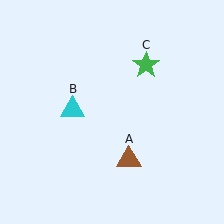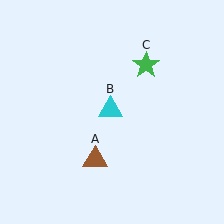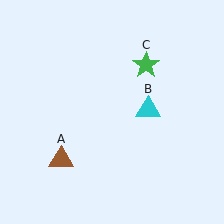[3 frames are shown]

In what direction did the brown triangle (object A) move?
The brown triangle (object A) moved left.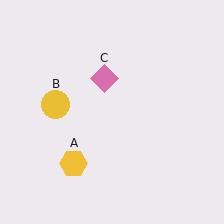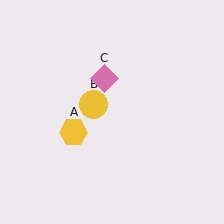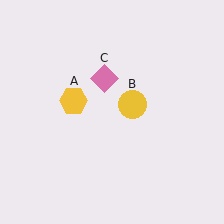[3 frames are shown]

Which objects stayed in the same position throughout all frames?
Pink diamond (object C) remained stationary.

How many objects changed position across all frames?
2 objects changed position: yellow hexagon (object A), yellow circle (object B).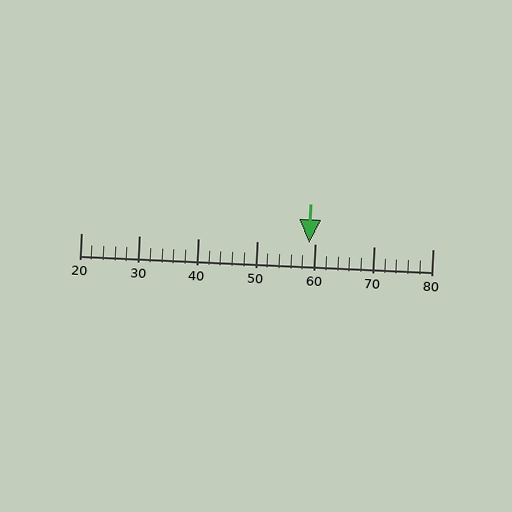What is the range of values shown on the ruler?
The ruler shows values from 20 to 80.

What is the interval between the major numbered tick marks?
The major tick marks are spaced 10 units apart.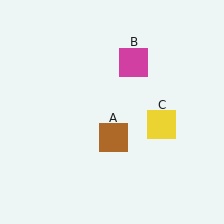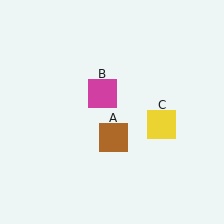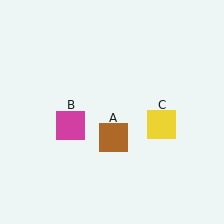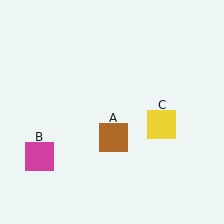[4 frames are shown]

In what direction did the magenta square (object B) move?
The magenta square (object B) moved down and to the left.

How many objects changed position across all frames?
1 object changed position: magenta square (object B).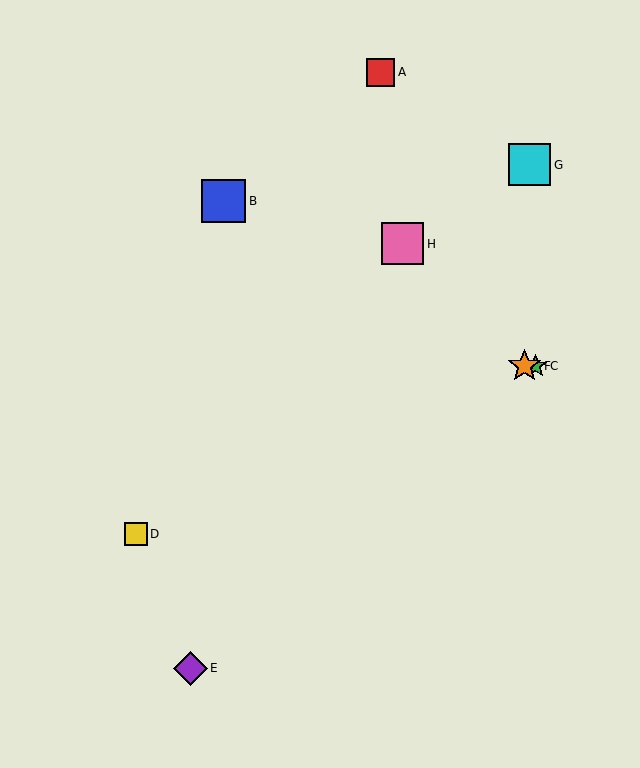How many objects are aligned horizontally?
2 objects (C, F) are aligned horizontally.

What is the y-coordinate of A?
Object A is at y≈72.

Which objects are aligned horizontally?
Objects C, F are aligned horizontally.